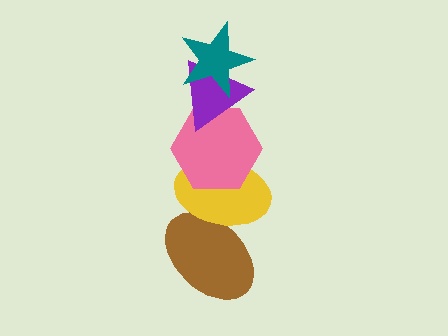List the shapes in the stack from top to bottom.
From top to bottom: the teal star, the purple triangle, the pink hexagon, the yellow ellipse, the brown ellipse.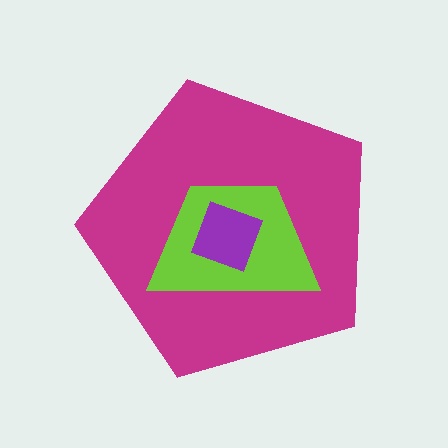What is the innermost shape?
The purple square.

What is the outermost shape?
The magenta pentagon.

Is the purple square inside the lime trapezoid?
Yes.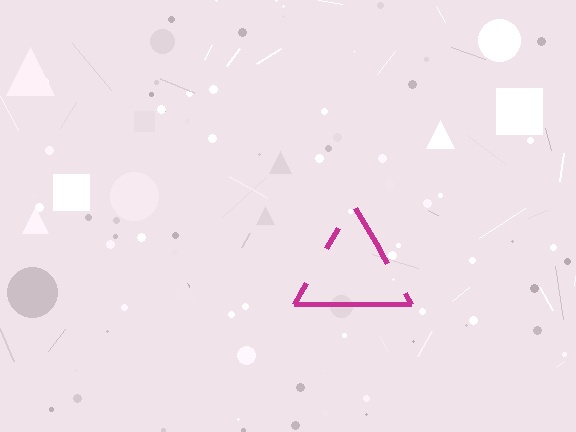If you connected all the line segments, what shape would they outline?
They would outline a triangle.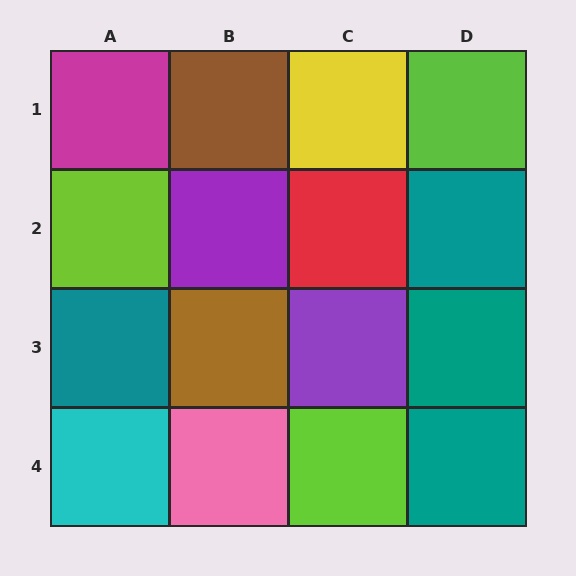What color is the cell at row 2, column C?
Red.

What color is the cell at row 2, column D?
Teal.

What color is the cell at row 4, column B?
Pink.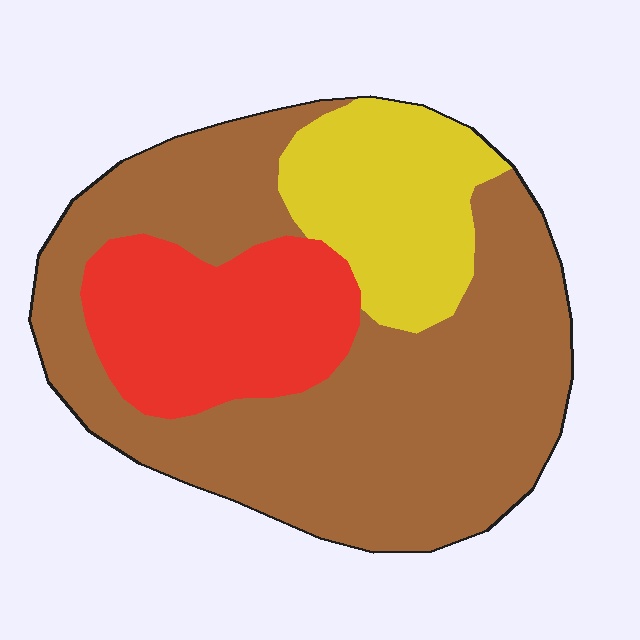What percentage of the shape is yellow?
Yellow covers 19% of the shape.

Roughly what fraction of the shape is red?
Red covers around 20% of the shape.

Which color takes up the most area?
Brown, at roughly 60%.